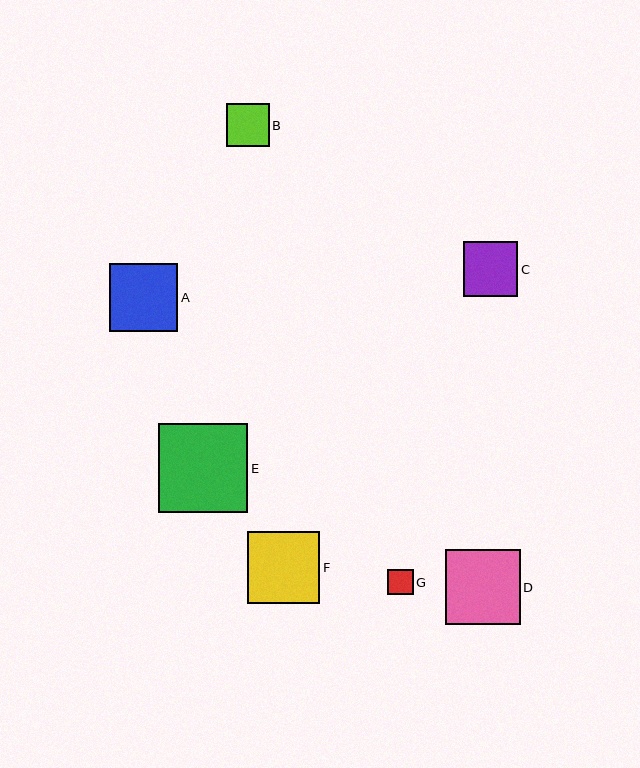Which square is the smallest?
Square G is the smallest with a size of approximately 25 pixels.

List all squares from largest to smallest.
From largest to smallest: E, D, F, A, C, B, G.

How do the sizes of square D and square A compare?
Square D and square A are approximately the same size.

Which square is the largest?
Square E is the largest with a size of approximately 89 pixels.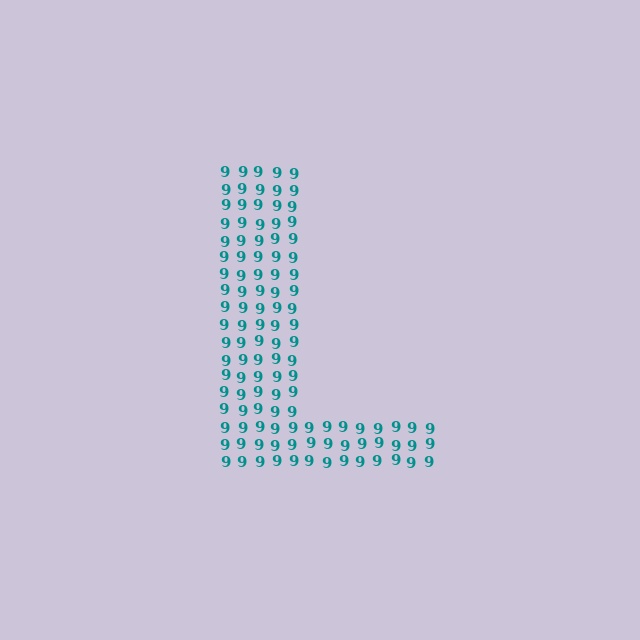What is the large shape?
The large shape is the letter L.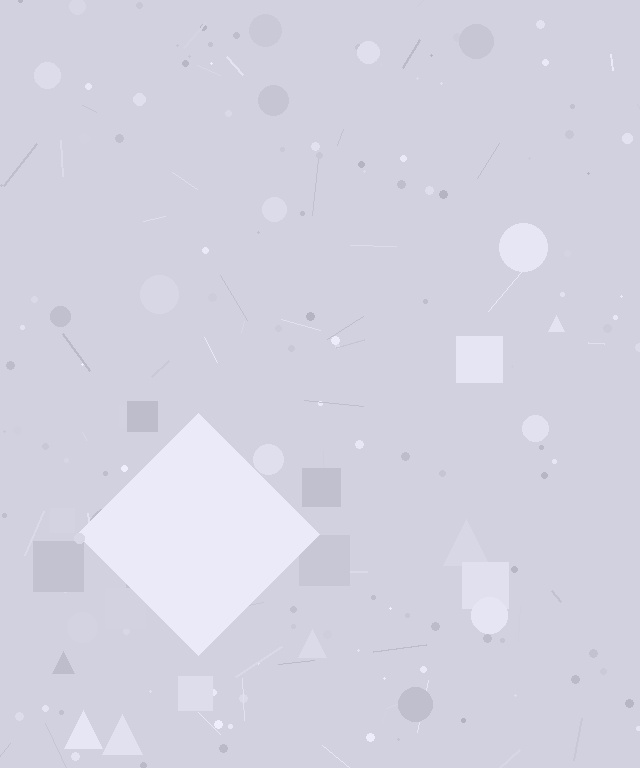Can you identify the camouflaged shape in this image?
The camouflaged shape is a diamond.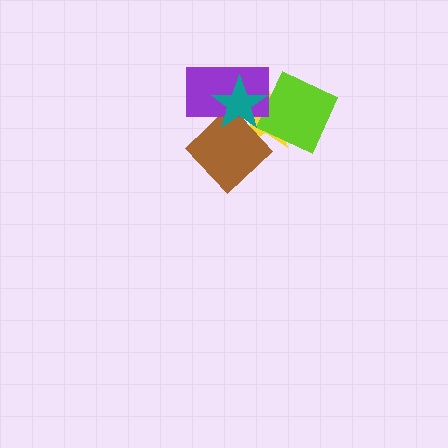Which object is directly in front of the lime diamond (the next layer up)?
The purple rectangle is directly in front of the lime diamond.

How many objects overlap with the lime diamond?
4 objects overlap with the lime diamond.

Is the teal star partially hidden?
No, no other shape covers it.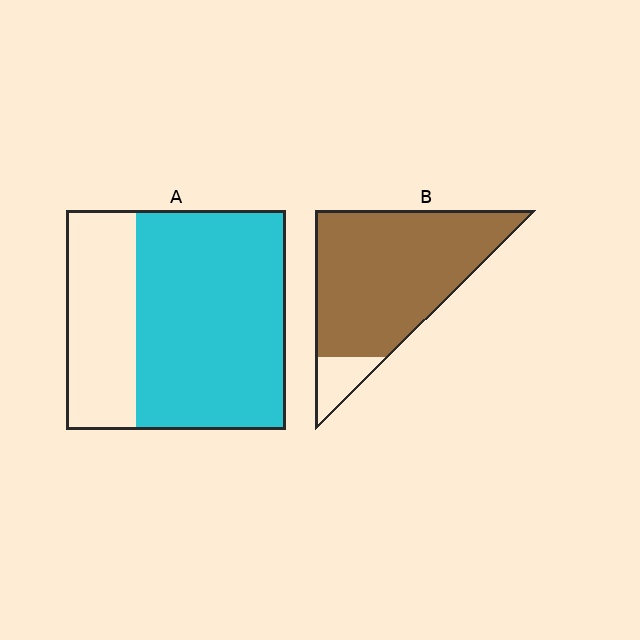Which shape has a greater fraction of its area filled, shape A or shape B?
Shape B.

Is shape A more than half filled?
Yes.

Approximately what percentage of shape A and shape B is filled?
A is approximately 70% and B is approximately 90%.